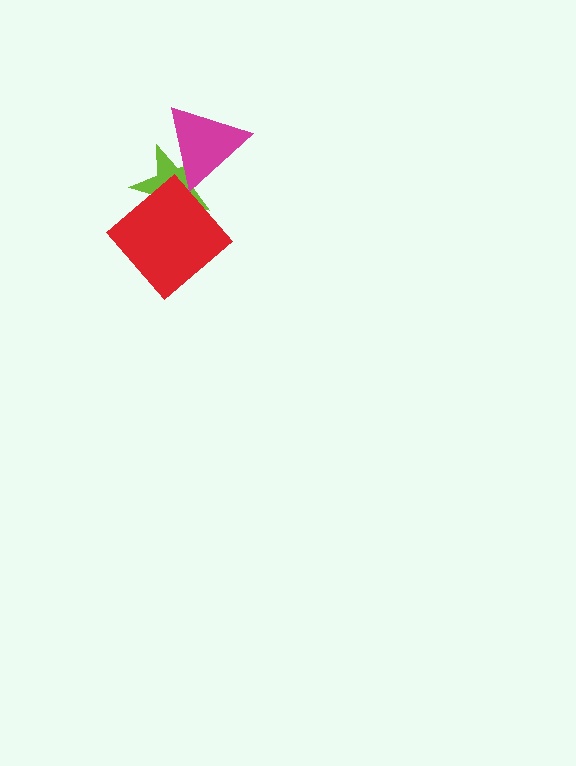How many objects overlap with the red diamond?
1 object overlaps with the red diamond.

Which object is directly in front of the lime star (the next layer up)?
The red diamond is directly in front of the lime star.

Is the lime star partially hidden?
Yes, it is partially covered by another shape.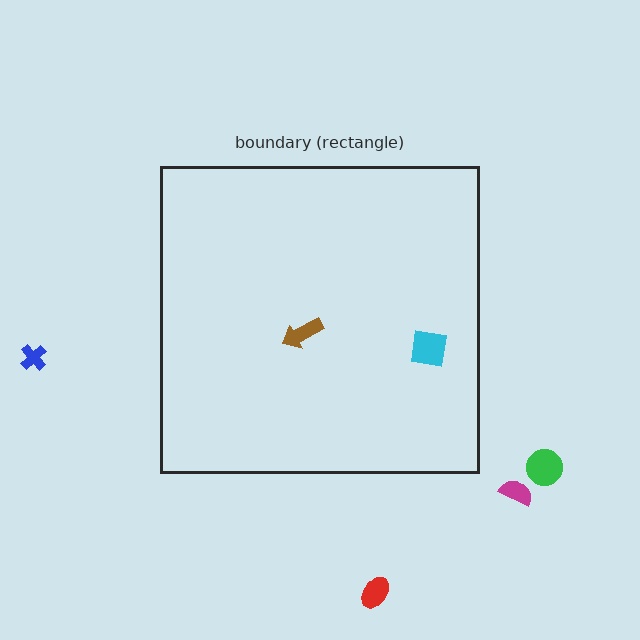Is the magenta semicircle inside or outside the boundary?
Outside.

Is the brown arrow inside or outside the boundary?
Inside.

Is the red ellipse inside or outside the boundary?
Outside.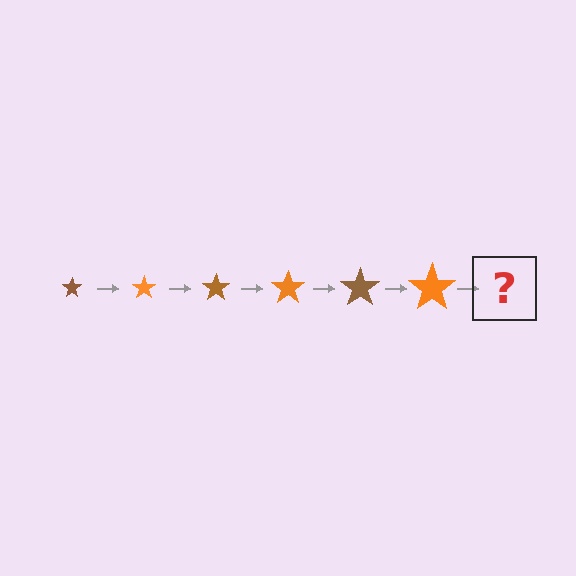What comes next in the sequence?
The next element should be a brown star, larger than the previous one.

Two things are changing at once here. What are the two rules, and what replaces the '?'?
The two rules are that the star grows larger each step and the color cycles through brown and orange. The '?' should be a brown star, larger than the previous one.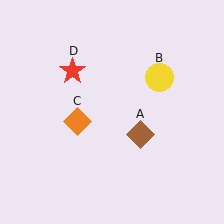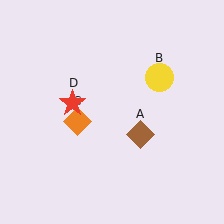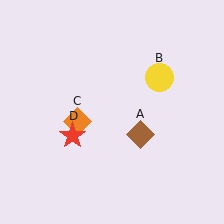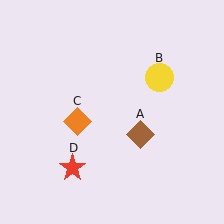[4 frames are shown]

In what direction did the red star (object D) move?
The red star (object D) moved down.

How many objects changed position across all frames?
1 object changed position: red star (object D).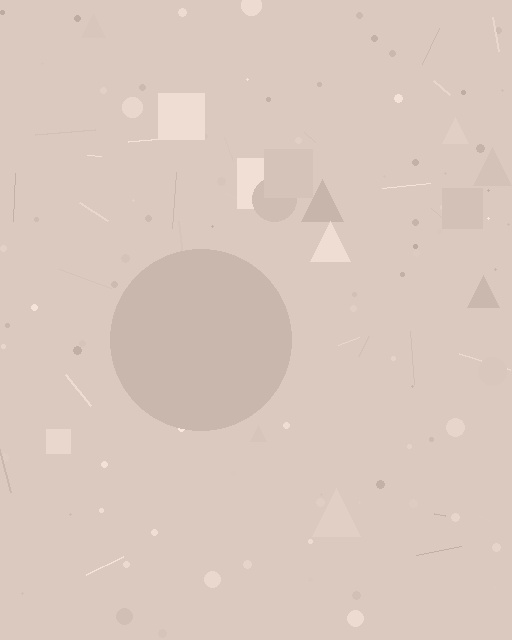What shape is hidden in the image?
A circle is hidden in the image.